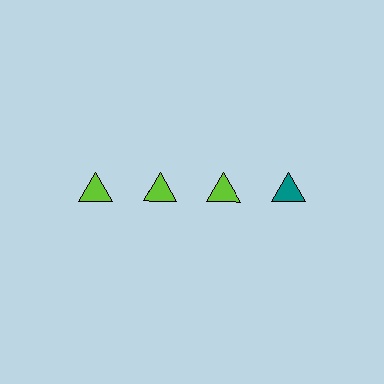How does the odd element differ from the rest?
It has a different color: teal instead of lime.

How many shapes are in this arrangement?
There are 4 shapes arranged in a grid pattern.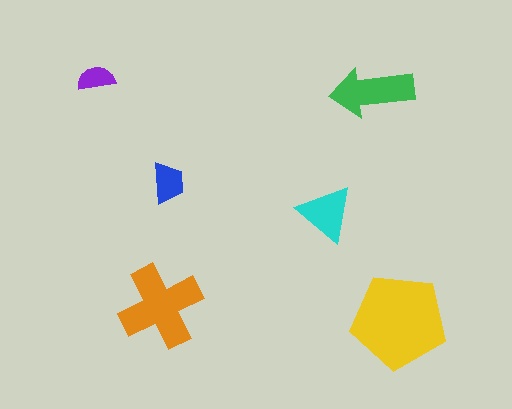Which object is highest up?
The purple semicircle is topmost.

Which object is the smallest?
The purple semicircle.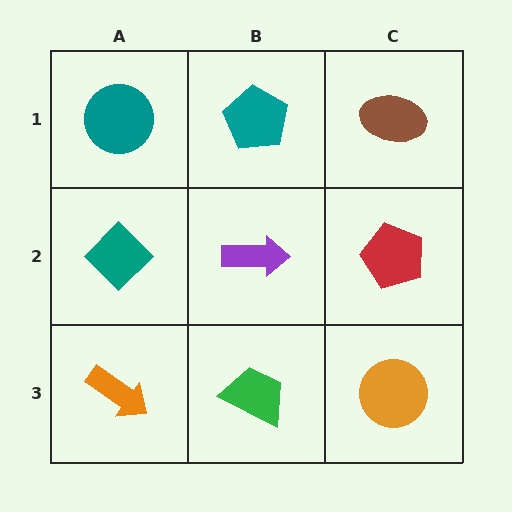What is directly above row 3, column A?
A teal diamond.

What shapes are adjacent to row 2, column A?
A teal circle (row 1, column A), an orange arrow (row 3, column A), a purple arrow (row 2, column B).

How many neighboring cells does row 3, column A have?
2.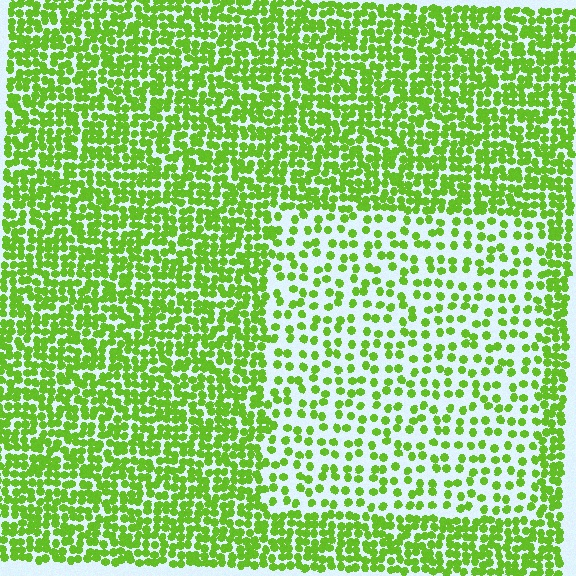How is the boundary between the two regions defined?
The boundary is defined by a change in element density (approximately 2.2x ratio). All elements are the same color, size, and shape.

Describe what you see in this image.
The image contains small lime elements arranged at two different densities. A rectangle-shaped region is visible where the elements are less densely packed than the surrounding area.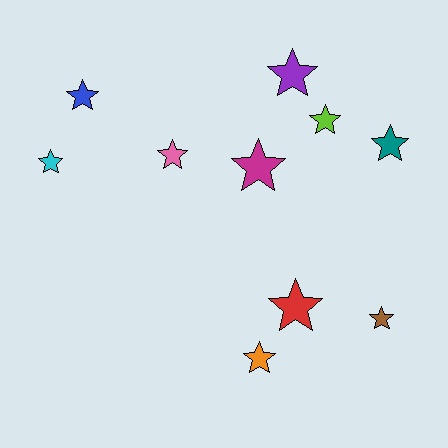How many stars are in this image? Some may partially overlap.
There are 10 stars.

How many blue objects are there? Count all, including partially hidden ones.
There is 1 blue object.